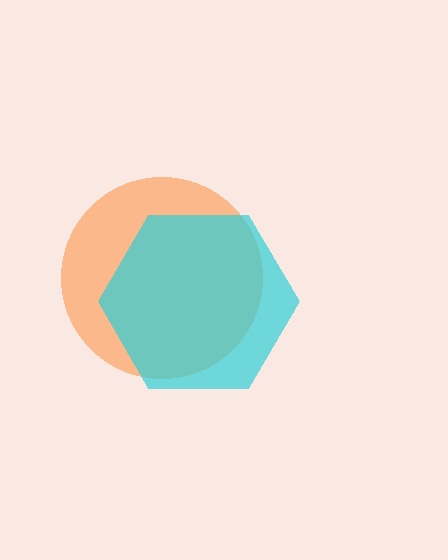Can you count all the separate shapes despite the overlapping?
Yes, there are 2 separate shapes.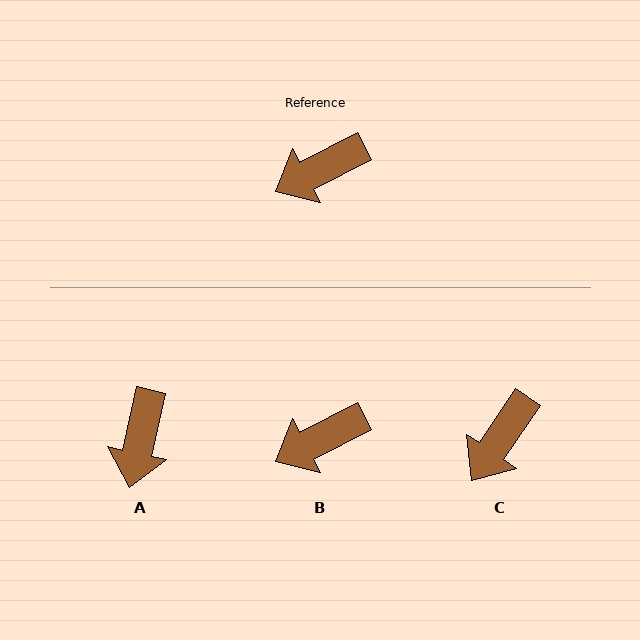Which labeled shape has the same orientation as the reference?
B.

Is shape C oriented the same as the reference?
No, it is off by about 28 degrees.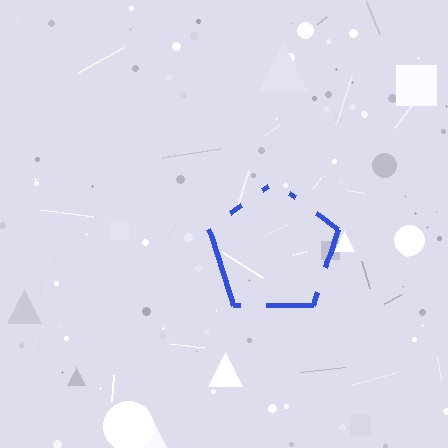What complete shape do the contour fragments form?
The contour fragments form a pentagon.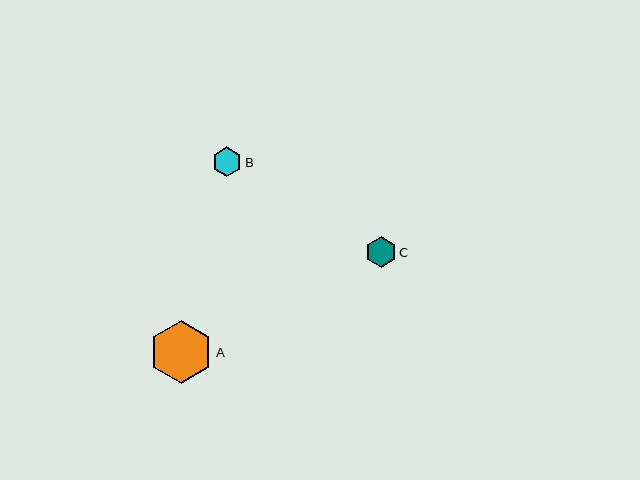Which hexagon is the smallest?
Hexagon B is the smallest with a size of approximately 30 pixels.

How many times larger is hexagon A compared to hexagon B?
Hexagon A is approximately 2.1 times the size of hexagon B.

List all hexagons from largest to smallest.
From largest to smallest: A, C, B.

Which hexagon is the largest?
Hexagon A is the largest with a size of approximately 63 pixels.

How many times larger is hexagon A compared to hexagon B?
Hexagon A is approximately 2.1 times the size of hexagon B.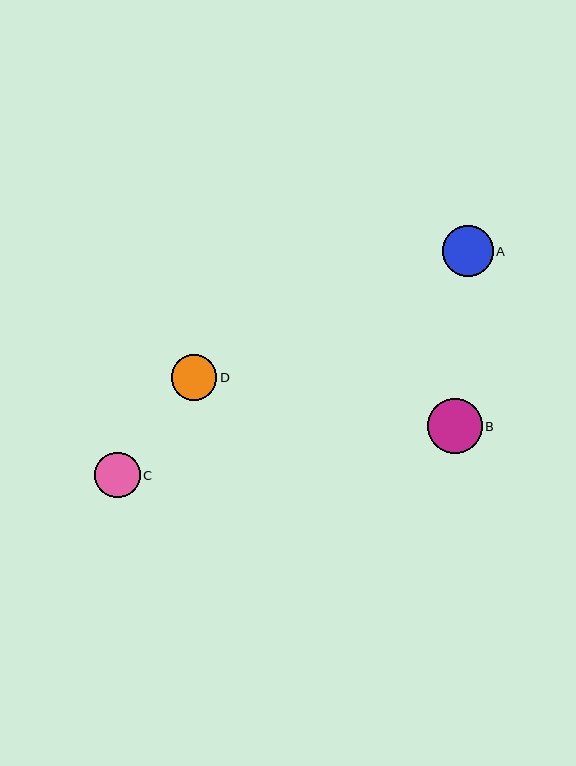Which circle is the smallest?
Circle C is the smallest with a size of approximately 45 pixels.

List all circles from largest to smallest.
From largest to smallest: B, A, D, C.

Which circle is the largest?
Circle B is the largest with a size of approximately 55 pixels.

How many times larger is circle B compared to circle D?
Circle B is approximately 1.2 times the size of circle D.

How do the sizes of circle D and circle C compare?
Circle D and circle C are approximately the same size.